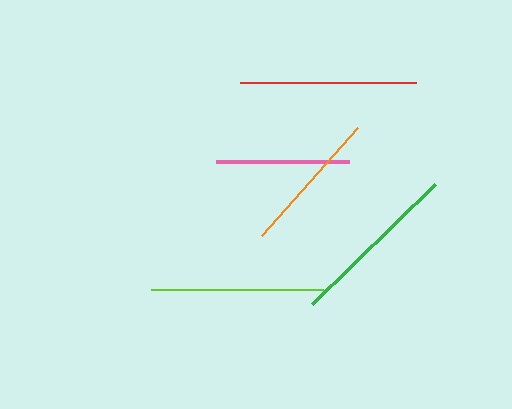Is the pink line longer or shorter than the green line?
The green line is longer than the pink line.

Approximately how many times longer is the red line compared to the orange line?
The red line is approximately 1.2 times the length of the orange line.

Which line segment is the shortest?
The pink line is the shortest at approximately 134 pixels.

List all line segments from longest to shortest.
From longest to shortest: red, green, lime, orange, pink.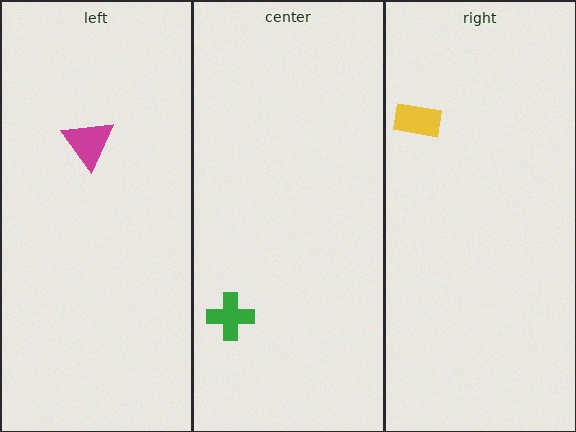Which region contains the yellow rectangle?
The right region.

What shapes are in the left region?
The magenta triangle.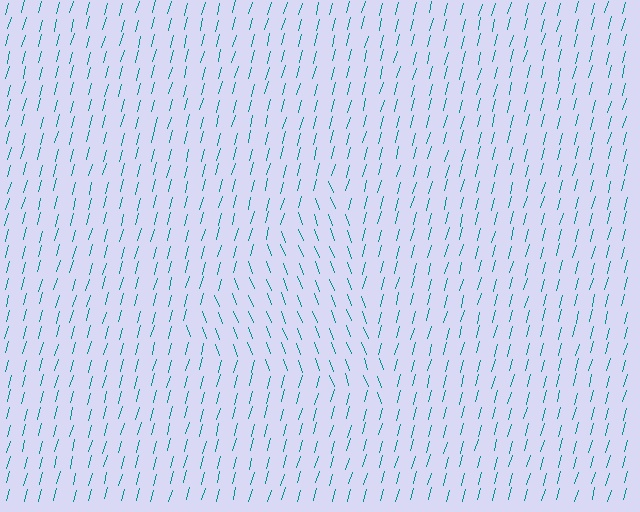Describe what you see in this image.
The image is filled with small teal line segments. A triangle region in the image has lines oriented differently from the surrounding lines, creating a visible texture boundary.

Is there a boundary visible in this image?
Yes, there is a texture boundary formed by a change in line orientation.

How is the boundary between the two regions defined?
The boundary is defined purely by a change in line orientation (approximately 36 degrees difference). All lines are the same color and thickness.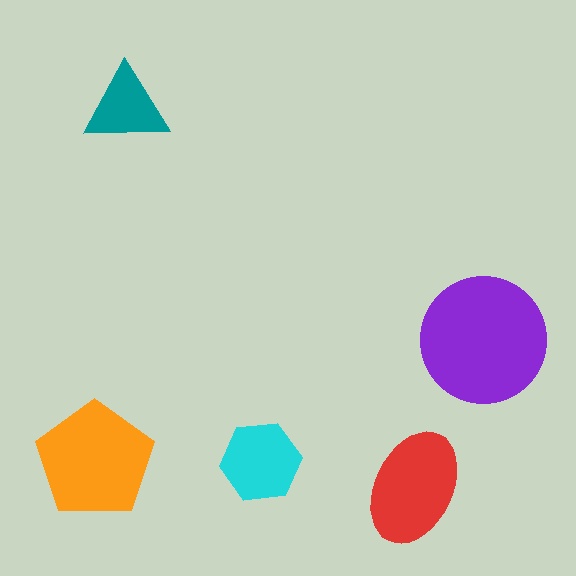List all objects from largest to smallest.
The purple circle, the orange pentagon, the red ellipse, the cyan hexagon, the teal triangle.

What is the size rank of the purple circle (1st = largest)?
1st.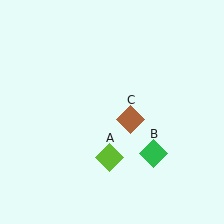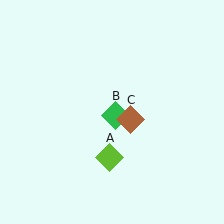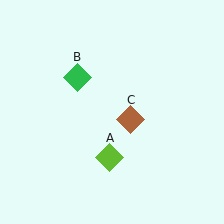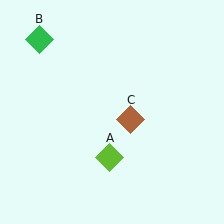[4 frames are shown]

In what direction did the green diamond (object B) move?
The green diamond (object B) moved up and to the left.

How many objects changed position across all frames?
1 object changed position: green diamond (object B).